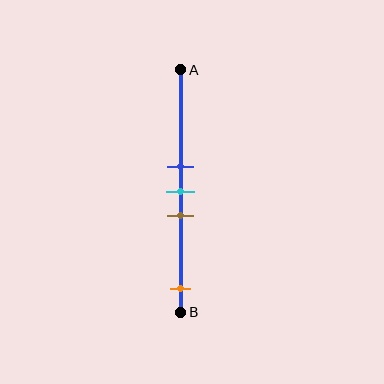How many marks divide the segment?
There are 4 marks dividing the segment.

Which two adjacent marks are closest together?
The blue and cyan marks are the closest adjacent pair.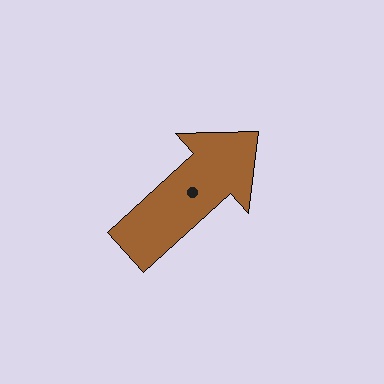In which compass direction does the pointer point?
Northeast.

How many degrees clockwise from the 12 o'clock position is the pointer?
Approximately 48 degrees.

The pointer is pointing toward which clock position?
Roughly 2 o'clock.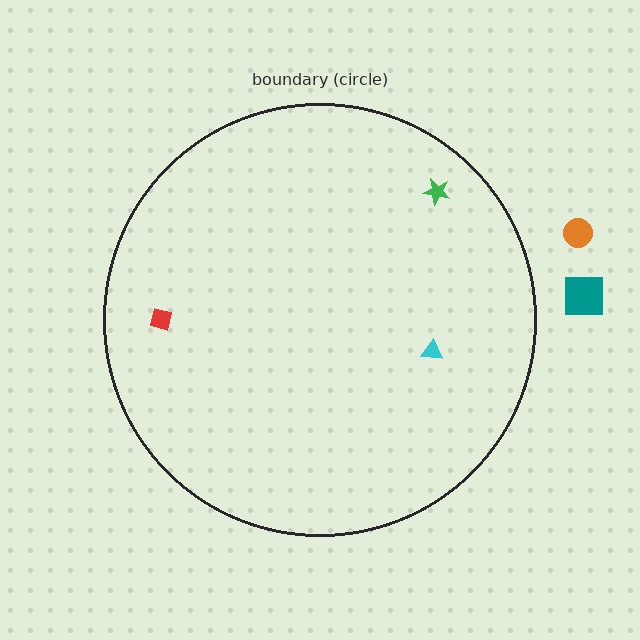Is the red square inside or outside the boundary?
Inside.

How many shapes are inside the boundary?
3 inside, 2 outside.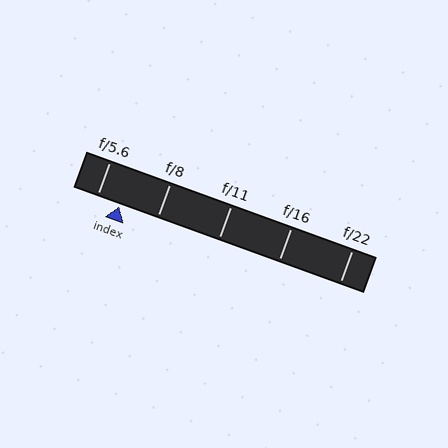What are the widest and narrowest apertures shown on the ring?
The widest aperture shown is f/5.6 and the narrowest is f/22.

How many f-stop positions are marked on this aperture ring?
There are 5 f-stop positions marked.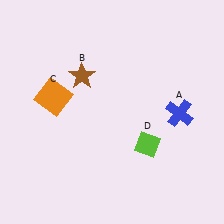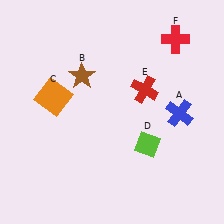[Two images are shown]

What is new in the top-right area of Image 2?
A red cross (F) was added in the top-right area of Image 2.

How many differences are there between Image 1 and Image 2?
There are 2 differences between the two images.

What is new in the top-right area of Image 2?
A red cross (E) was added in the top-right area of Image 2.